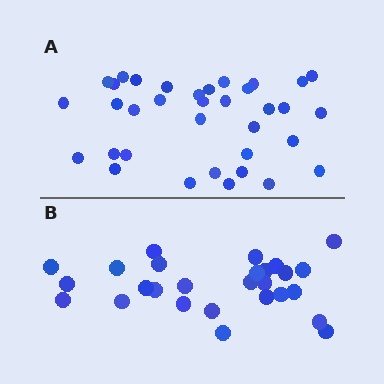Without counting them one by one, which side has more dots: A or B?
Region A (the top region) has more dots.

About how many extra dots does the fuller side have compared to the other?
Region A has roughly 8 or so more dots than region B.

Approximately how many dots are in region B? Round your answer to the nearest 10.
About 30 dots. (The exact count is 27, which rounds to 30.)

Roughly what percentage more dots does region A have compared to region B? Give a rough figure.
About 30% more.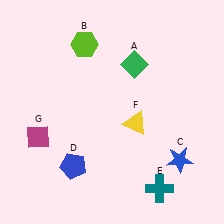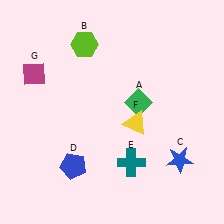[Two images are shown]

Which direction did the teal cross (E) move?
The teal cross (E) moved left.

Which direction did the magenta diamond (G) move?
The magenta diamond (G) moved up.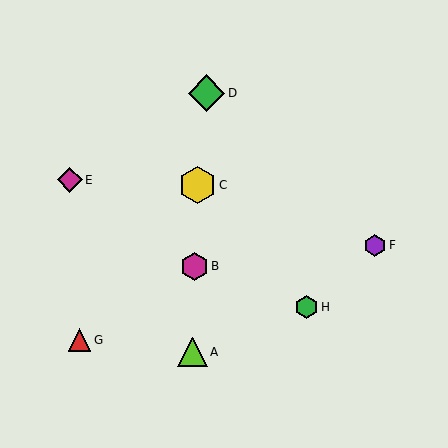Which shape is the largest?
The yellow hexagon (labeled C) is the largest.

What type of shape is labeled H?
Shape H is a green hexagon.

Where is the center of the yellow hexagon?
The center of the yellow hexagon is at (198, 185).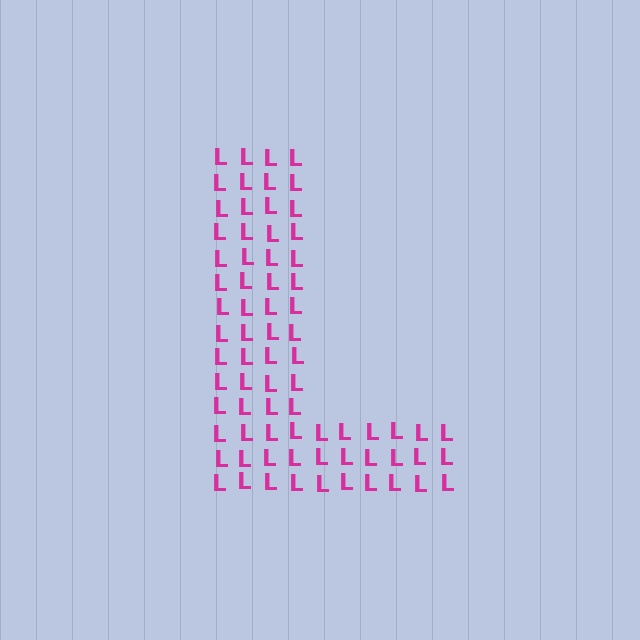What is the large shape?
The large shape is the letter L.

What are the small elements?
The small elements are letter L's.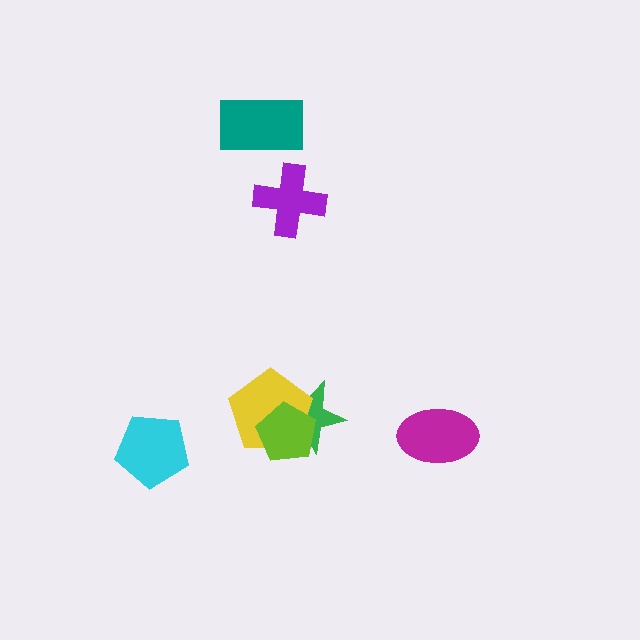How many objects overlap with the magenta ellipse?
0 objects overlap with the magenta ellipse.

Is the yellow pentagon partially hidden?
Yes, it is partially covered by another shape.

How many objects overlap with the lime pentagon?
2 objects overlap with the lime pentagon.